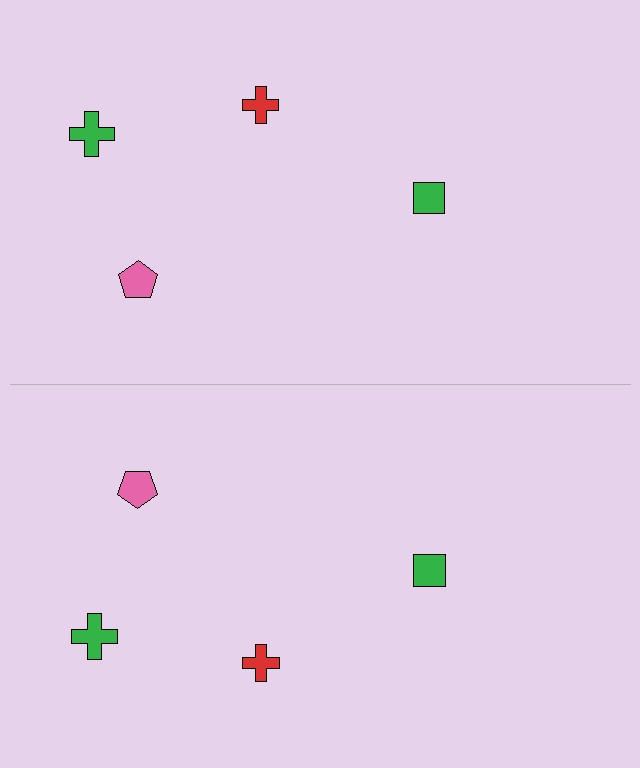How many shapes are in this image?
There are 8 shapes in this image.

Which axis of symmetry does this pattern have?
The pattern has a horizontal axis of symmetry running through the center of the image.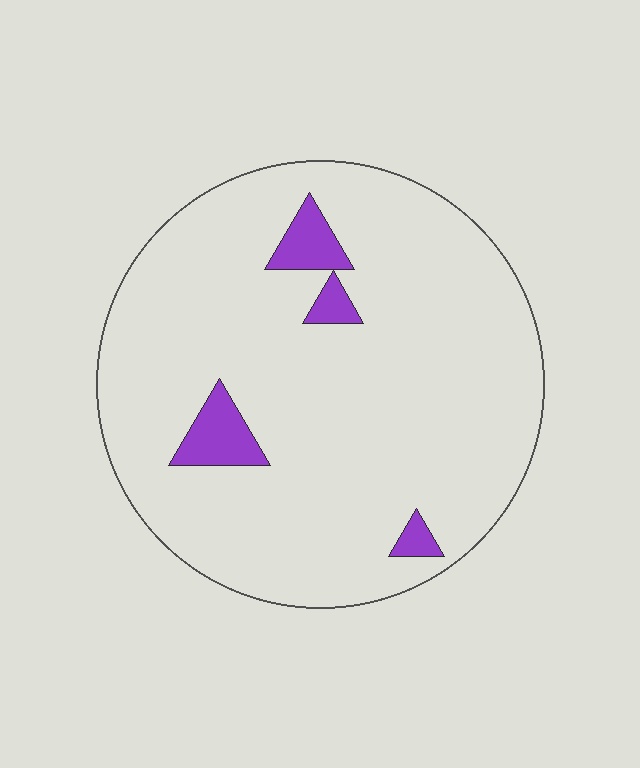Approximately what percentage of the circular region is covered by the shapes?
Approximately 5%.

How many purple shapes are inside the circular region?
4.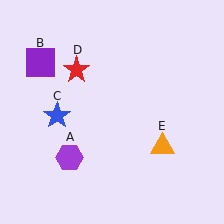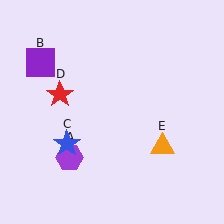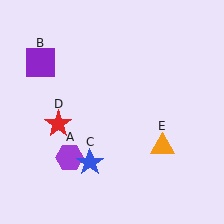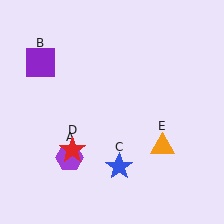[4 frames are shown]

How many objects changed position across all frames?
2 objects changed position: blue star (object C), red star (object D).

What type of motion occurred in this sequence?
The blue star (object C), red star (object D) rotated counterclockwise around the center of the scene.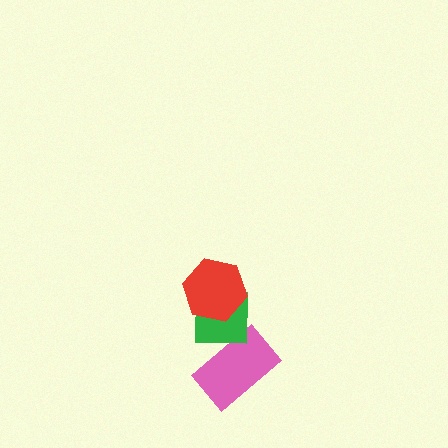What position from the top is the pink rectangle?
The pink rectangle is 3rd from the top.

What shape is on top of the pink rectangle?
The green square is on top of the pink rectangle.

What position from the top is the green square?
The green square is 2nd from the top.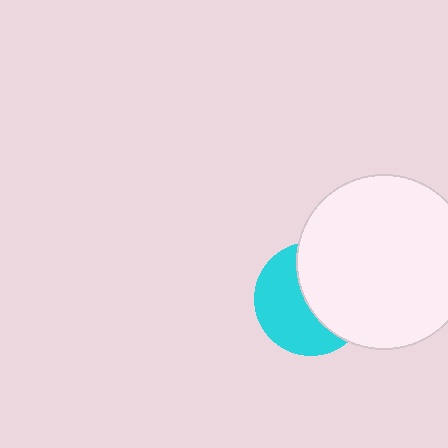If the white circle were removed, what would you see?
You would see the complete cyan circle.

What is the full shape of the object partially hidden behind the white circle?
The partially hidden object is a cyan circle.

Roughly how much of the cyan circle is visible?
About half of it is visible (roughly 50%).